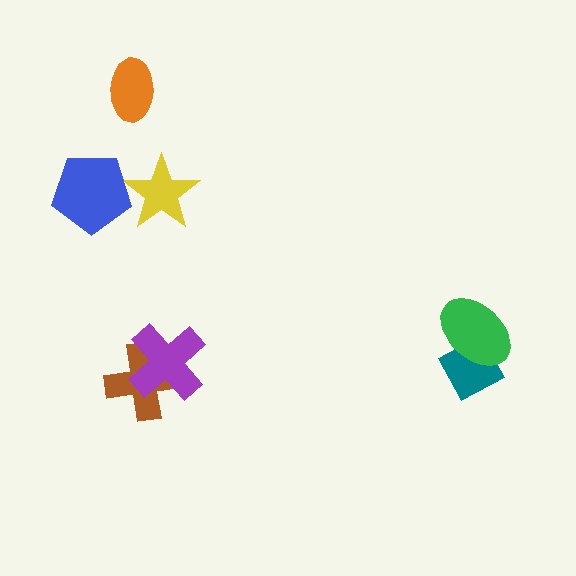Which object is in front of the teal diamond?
The green ellipse is in front of the teal diamond.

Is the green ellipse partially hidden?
No, no other shape covers it.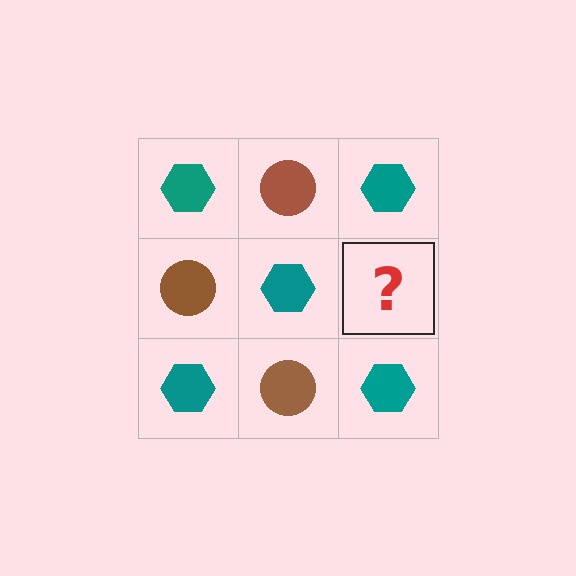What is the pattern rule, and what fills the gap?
The rule is that it alternates teal hexagon and brown circle in a checkerboard pattern. The gap should be filled with a brown circle.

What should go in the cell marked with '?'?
The missing cell should contain a brown circle.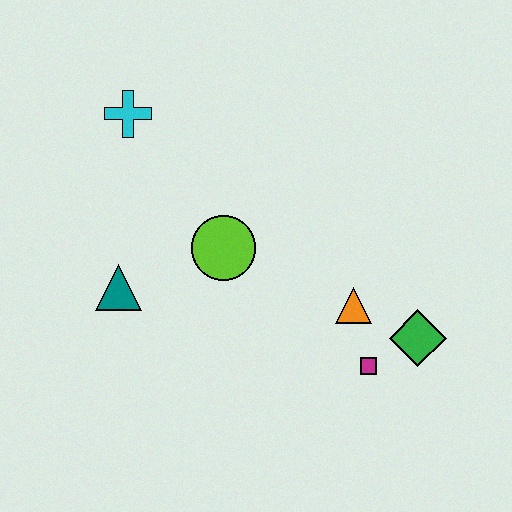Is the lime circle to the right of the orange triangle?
No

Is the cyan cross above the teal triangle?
Yes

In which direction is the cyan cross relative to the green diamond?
The cyan cross is to the left of the green diamond.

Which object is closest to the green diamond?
The magenta square is closest to the green diamond.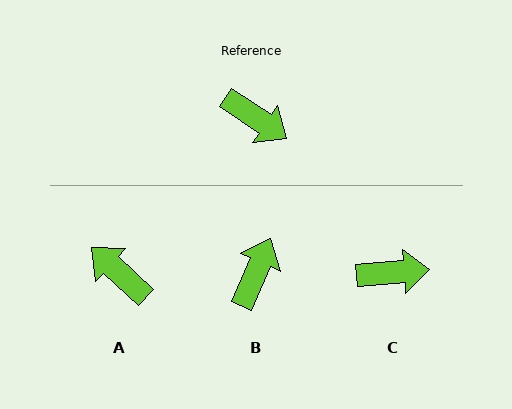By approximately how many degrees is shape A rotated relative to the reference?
Approximately 171 degrees counter-clockwise.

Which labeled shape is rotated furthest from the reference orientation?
A, about 171 degrees away.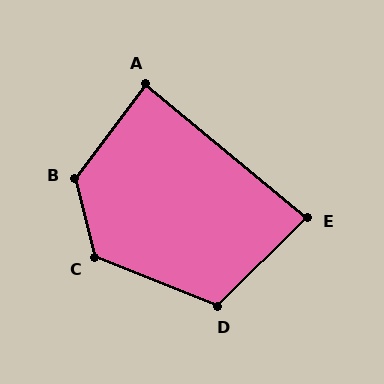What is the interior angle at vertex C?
Approximately 125 degrees (obtuse).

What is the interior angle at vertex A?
Approximately 87 degrees (approximately right).